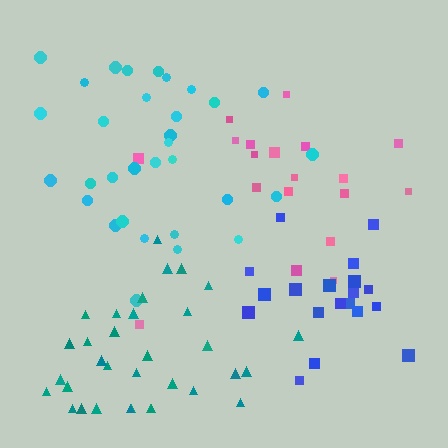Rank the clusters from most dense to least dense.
blue, teal, cyan, pink.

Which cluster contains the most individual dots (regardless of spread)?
Teal (33).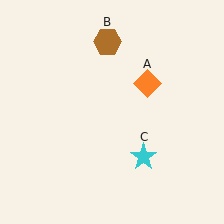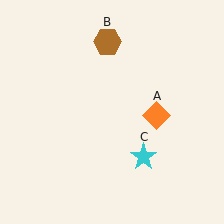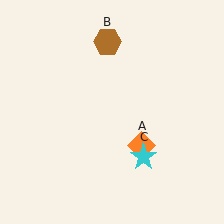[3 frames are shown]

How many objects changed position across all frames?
1 object changed position: orange diamond (object A).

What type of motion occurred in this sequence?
The orange diamond (object A) rotated clockwise around the center of the scene.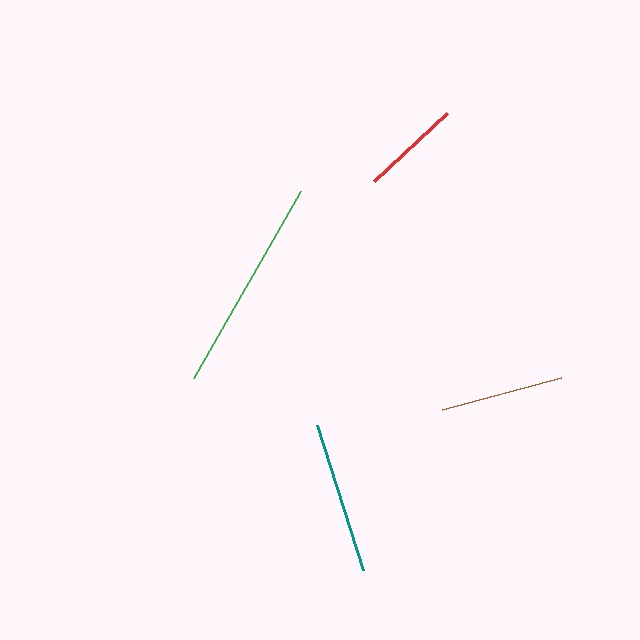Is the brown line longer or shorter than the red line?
The brown line is longer than the red line.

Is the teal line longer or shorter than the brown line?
The teal line is longer than the brown line.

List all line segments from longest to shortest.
From longest to shortest: green, teal, brown, red.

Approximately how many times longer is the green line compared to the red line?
The green line is approximately 2.2 times the length of the red line.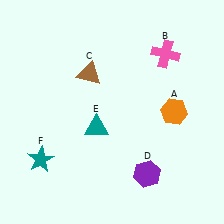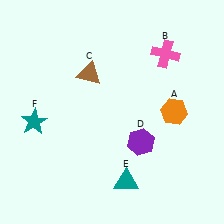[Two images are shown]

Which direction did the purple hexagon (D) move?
The purple hexagon (D) moved up.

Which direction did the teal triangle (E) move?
The teal triangle (E) moved down.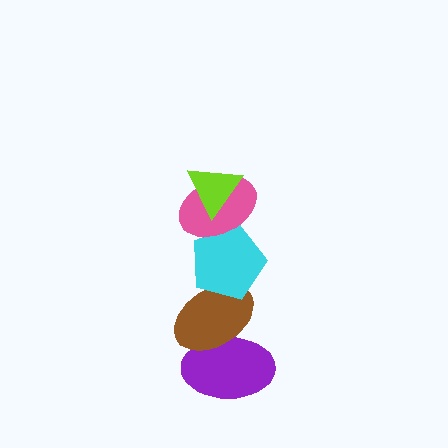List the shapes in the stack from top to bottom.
From top to bottom: the lime triangle, the pink ellipse, the cyan pentagon, the brown ellipse, the purple ellipse.